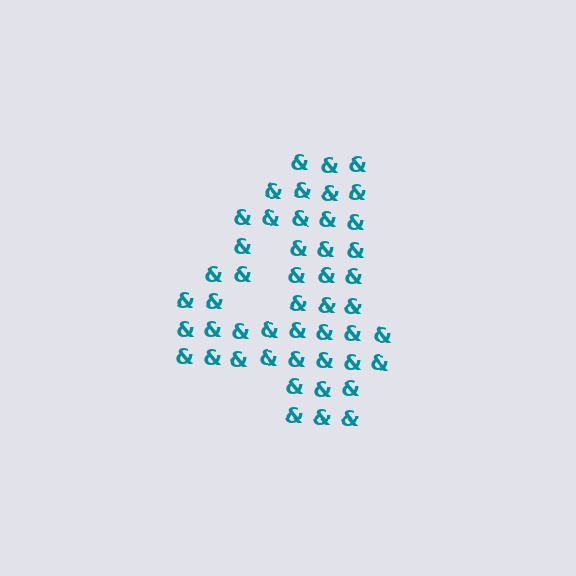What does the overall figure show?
The overall figure shows the digit 4.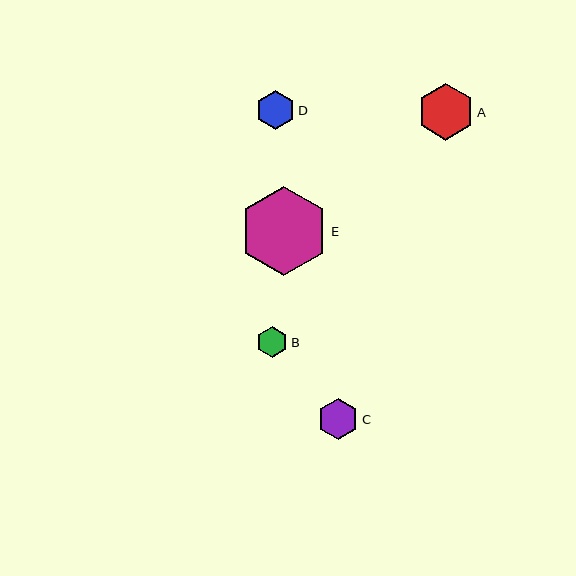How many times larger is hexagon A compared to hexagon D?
Hexagon A is approximately 1.5 times the size of hexagon D.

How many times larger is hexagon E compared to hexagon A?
Hexagon E is approximately 1.6 times the size of hexagon A.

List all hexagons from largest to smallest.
From largest to smallest: E, A, C, D, B.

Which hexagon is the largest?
Hexagon E is the largest with a size of approximately 89 pixels.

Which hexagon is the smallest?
Hexagon B is the smallest with a size of approximately 31 pixels.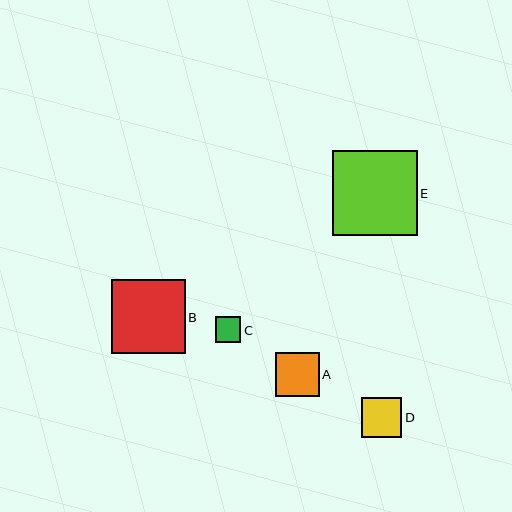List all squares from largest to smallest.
From largest to smallest: E, B, A, D, C.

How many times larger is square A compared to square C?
Square A is approximately 1.7 times the size of square C.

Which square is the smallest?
Square C is the smallest with a size of approximately 26 pixels.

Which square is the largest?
Square E is the largest with a size of approximately 85 pixels.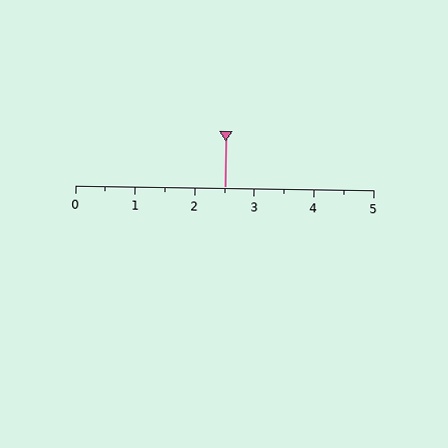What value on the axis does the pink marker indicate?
The marker indicates approximately 2.5.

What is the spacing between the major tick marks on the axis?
The major ticks are spaced 1 apart.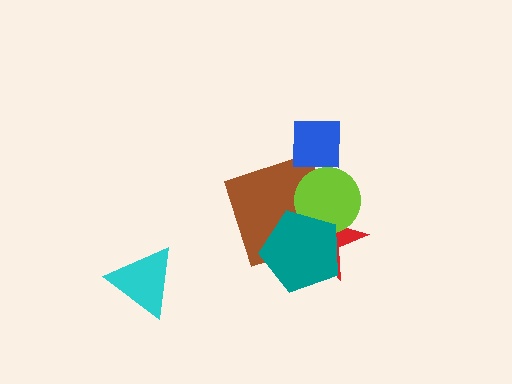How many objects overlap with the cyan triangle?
0 objects overlap with the cyan triangle.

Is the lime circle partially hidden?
Yes, it is partially covered by another shape.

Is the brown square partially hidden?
Yes, it is partially covered by another shape.